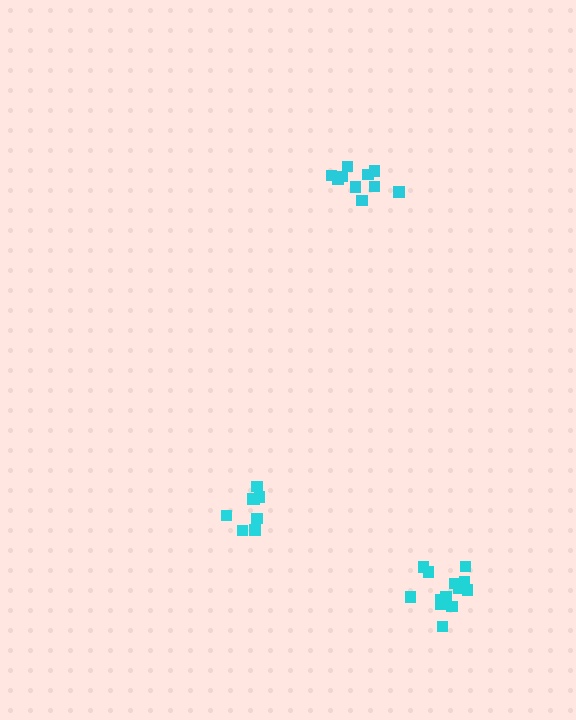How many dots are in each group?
Group 1: 8 dots, Group 2: 10 dots, Group 3: 13 dots (31 total).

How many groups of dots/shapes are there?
There are 3 groups.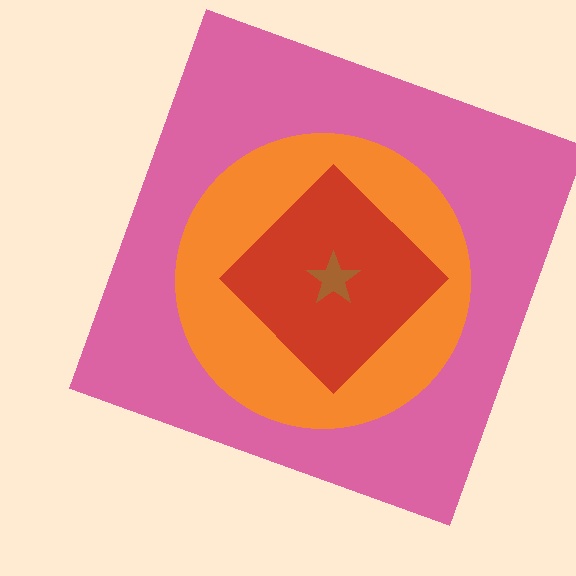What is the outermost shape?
The pink square.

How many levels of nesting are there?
4.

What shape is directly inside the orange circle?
The red diamond.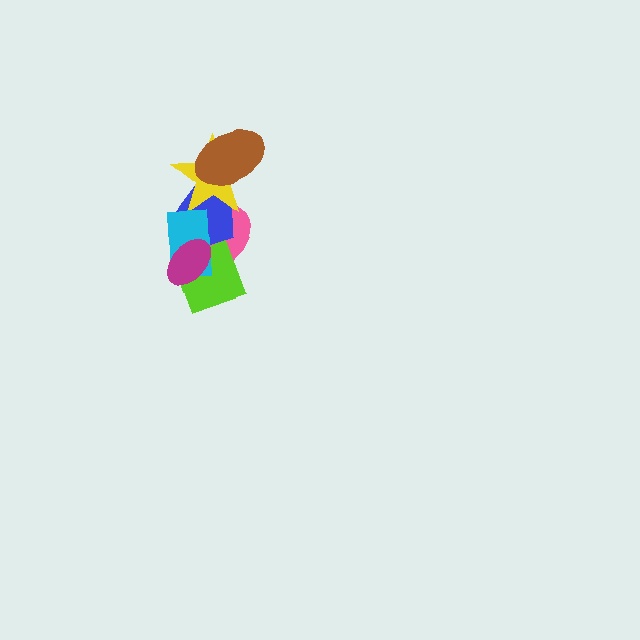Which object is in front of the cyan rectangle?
The magenta ellipse is in front of the cyan rectangle.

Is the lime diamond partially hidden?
Yes, it is partially covered by another shape.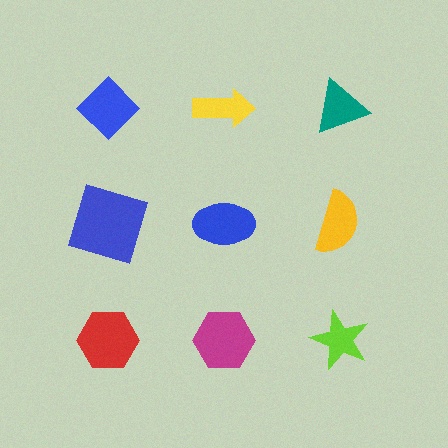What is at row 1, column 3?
A teal triangle.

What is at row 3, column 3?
A lime star.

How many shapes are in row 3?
3 shapes.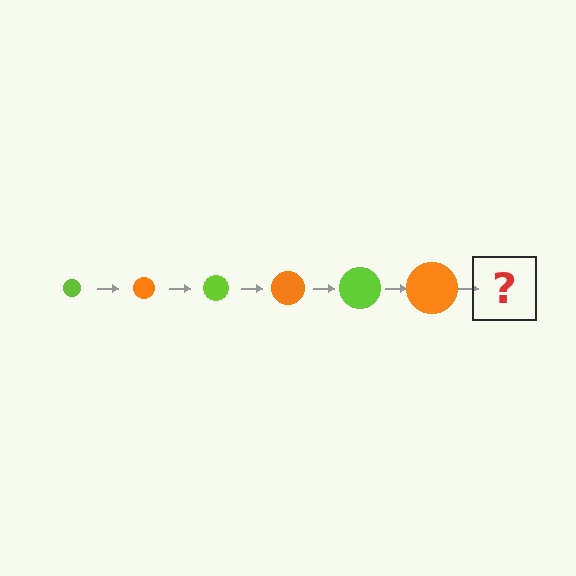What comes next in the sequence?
The next element should be a lime circle, larger than the previous one.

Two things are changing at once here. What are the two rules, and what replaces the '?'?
The two rules are that the circle grows larger each step and the color cycles through lime and orange. The '?' should be a lime circle, larger than the previous one.